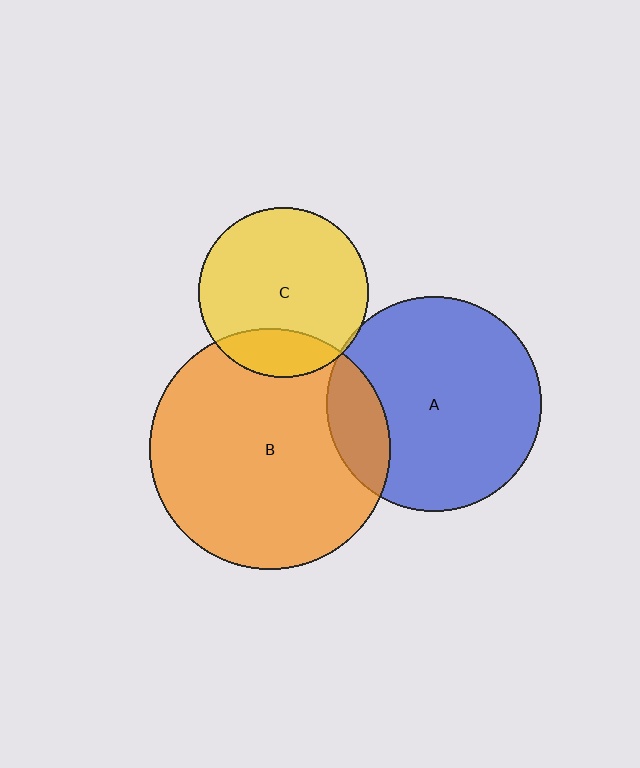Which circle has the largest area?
Circle B (orange).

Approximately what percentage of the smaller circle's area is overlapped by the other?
Approximately 5%.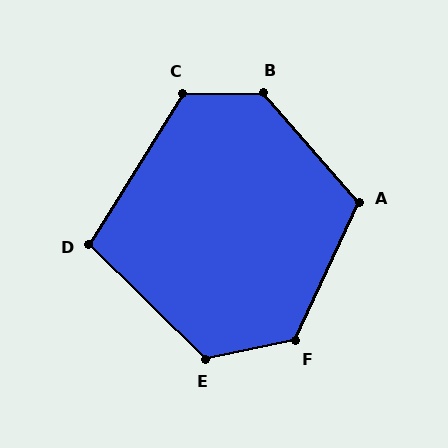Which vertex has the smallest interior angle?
D, at approximately 103 degrees.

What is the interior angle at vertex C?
Approximately 122 degrees (obtuse).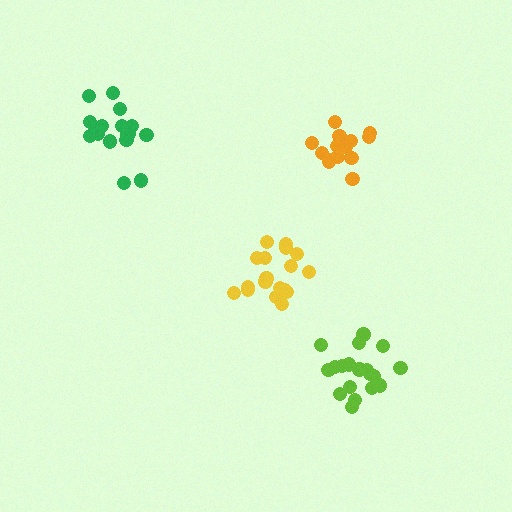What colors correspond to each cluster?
The clusters are colored: yellow, green, lime, orange.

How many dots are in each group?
Group 1: 18 dots, Group 2: 17 dots, Group 3: 19 dots, Group 4: 15 dots (69 total).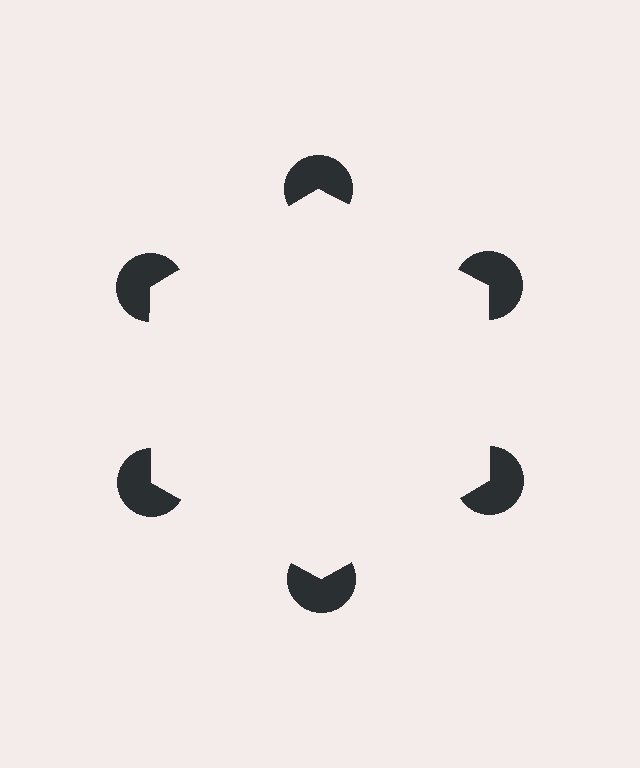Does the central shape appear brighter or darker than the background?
It typically appears slightly brighter than the background, even though no actual brightness change is drawn.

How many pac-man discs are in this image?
There are 6 — one at each vertex of the illusory hexagon.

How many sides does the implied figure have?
6 sides.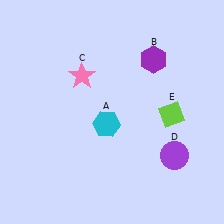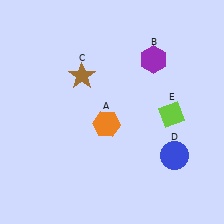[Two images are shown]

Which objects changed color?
A changed from cyan to orange. C changed from pink to brown. D changed from purple to blue.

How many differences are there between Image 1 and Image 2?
There are 3 differences between the two images.